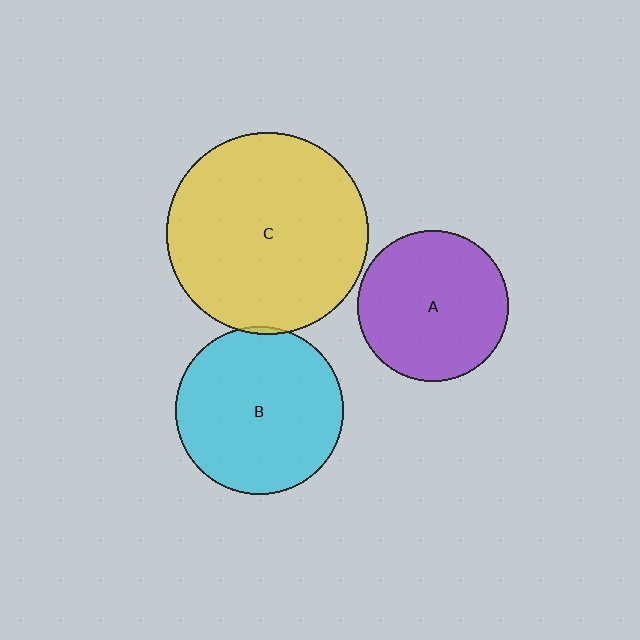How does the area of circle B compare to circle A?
Approximately 1.2 times.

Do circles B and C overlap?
Yes.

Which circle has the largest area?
Circle C (yellow).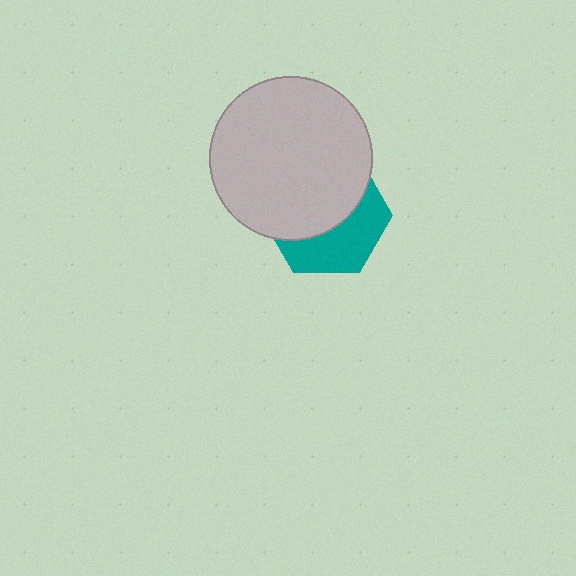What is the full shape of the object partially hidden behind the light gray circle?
The partially hidden object is a teal hexagon.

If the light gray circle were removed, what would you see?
You would see the complete teal hexagon.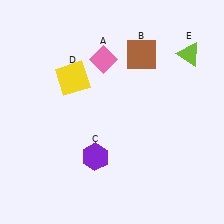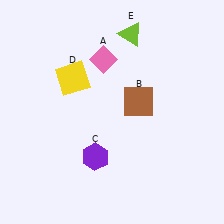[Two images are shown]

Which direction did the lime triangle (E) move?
The lime triangle (E) moved left.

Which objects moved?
The objects that moved are: the brown square (B), the lime triangle (E).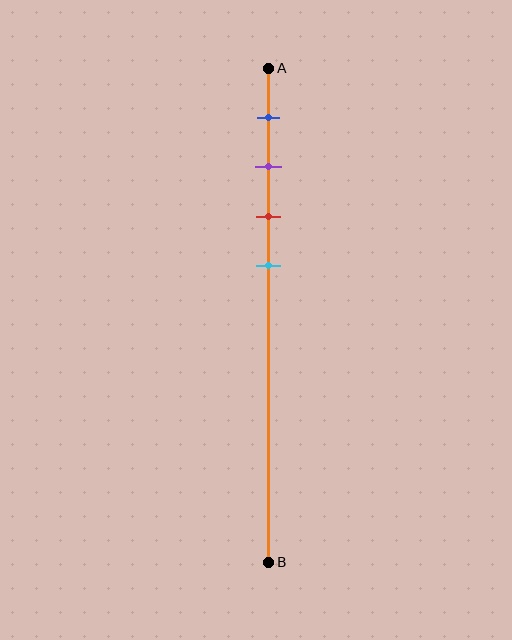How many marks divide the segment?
There are 4 marks dividing the segment.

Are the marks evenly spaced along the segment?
Yes, the marks are approximately evenly spaced.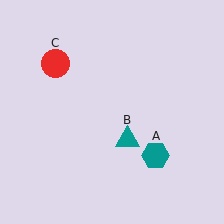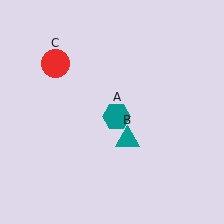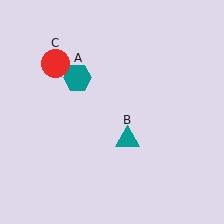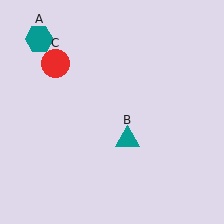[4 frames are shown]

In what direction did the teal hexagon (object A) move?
The teal hexagon (object A) moved up and to the left.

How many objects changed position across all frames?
1 object changed position: teal hexagon (object A).